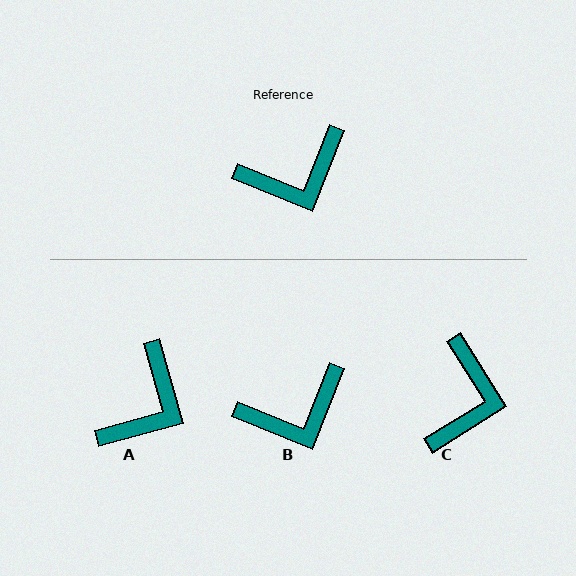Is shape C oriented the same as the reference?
No, it is off by about 54 degrees.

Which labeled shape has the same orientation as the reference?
B.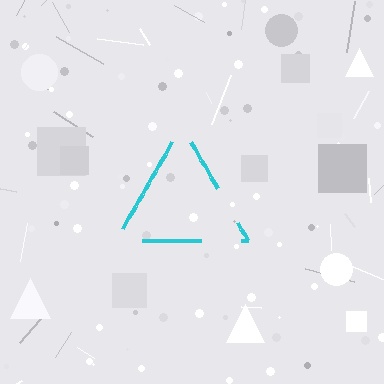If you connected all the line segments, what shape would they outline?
They would outline a triangle.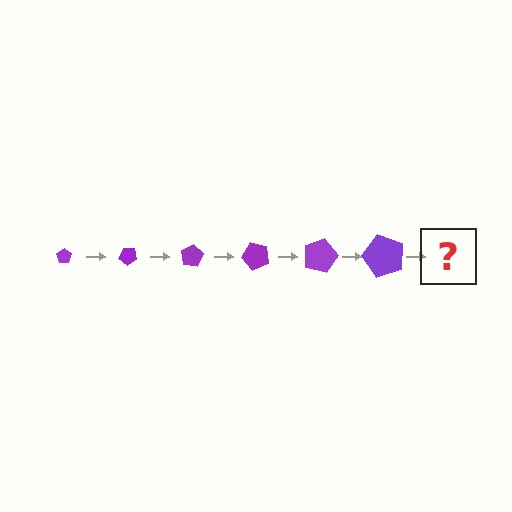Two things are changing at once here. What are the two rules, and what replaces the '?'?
The two rules are that the pentagon grows larger each step and it rotates 40 degrees each step. The '?' should be a pentagon, larger than the previous one and rotated 240 degrees from the start.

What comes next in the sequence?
The next element should be a pentagon, larger than the previous one and rotated 240 degrees from the start.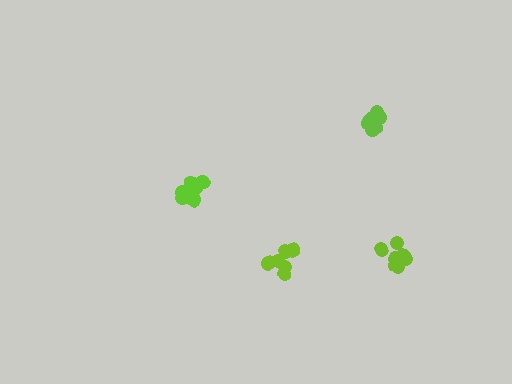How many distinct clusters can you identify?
There are 4 distinct clusters.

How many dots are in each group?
Group 1: 6 dots, Group 2: 9 dots, Group 3: 9 dots, Group 4: 9 dots (33 total).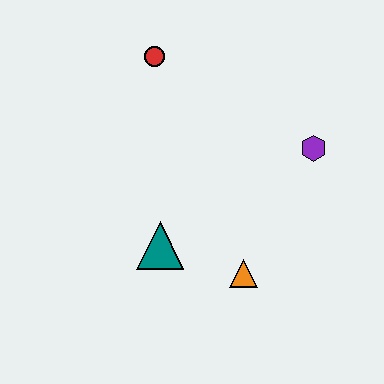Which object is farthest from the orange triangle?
The red circle is farthest from the orange triangle.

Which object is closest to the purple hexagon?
The orange triangle is closest to the purple hexagon.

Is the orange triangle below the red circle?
Yes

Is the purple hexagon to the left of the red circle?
No